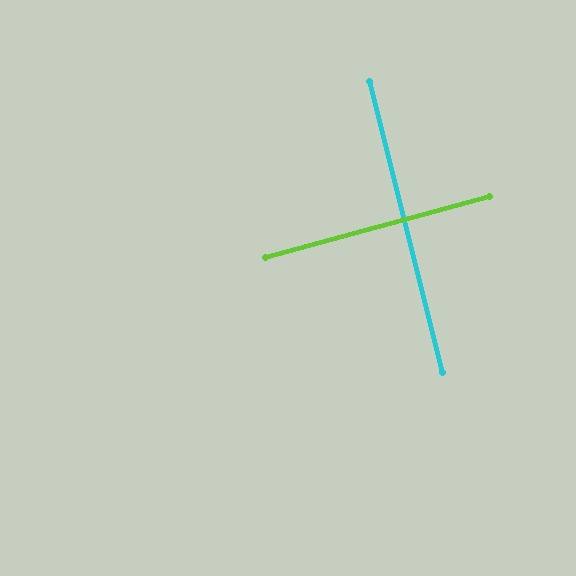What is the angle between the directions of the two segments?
Approximately 89 degrees.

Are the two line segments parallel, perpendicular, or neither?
Perpendicular — they meet at approximately 89°.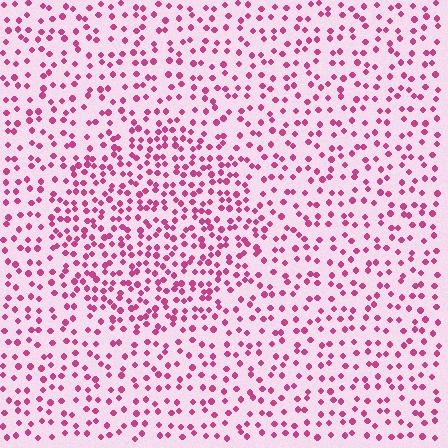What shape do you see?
I see a circle.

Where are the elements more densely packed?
The elements are more densely packed inside the circle boundary.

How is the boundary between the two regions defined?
The boundary is defined by a change in element density (approximately 1.7x ratio). All elements are the same color, size, and shape.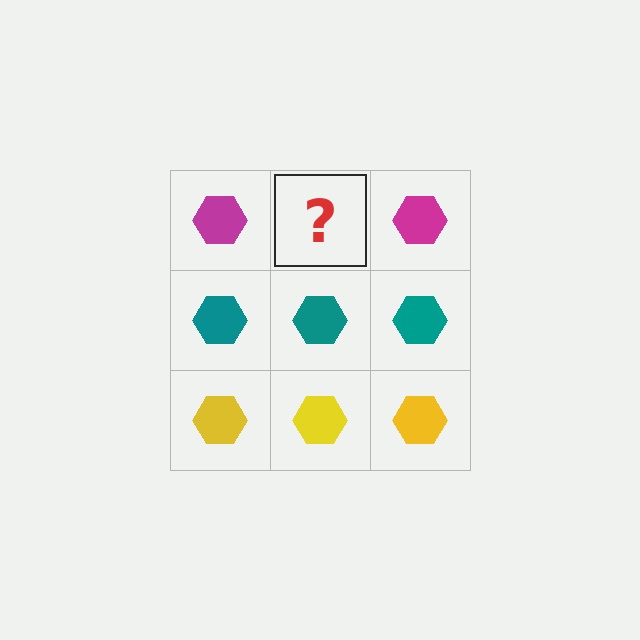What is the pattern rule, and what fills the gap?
The rule is that each row has a consistent color. The gap should be filled with a magenta hexagon.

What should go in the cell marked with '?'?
The missing cell should contain a magenta hexagon.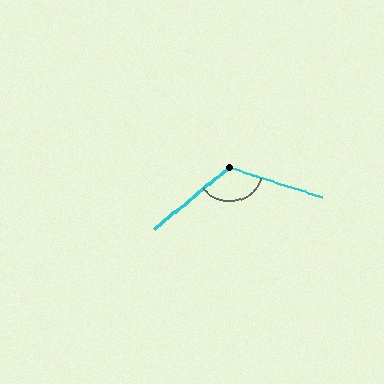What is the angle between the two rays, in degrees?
Approximately 122 degrees.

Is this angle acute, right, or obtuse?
It is obtuse.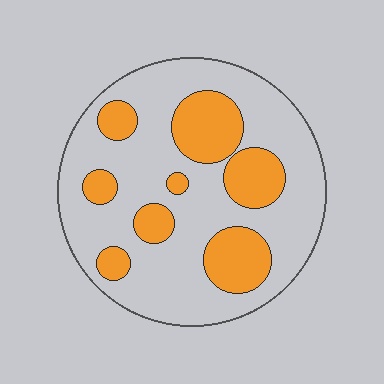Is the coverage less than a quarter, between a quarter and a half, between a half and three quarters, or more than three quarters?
Between a quarter and a half.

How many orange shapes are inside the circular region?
8.